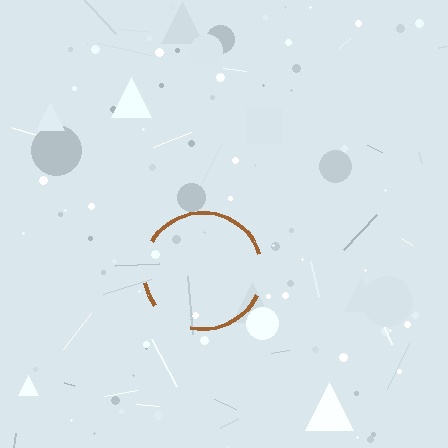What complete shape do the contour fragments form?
The contour fragments form a circle.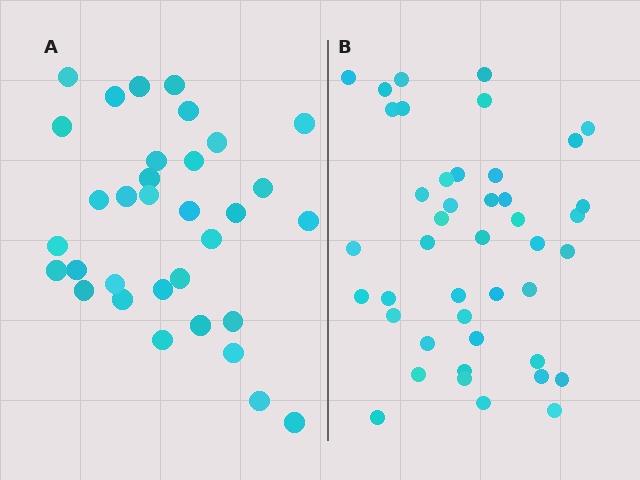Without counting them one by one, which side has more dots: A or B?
Region B (the right region) has more dots.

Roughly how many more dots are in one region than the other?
Region B has roughly 10 or so more dots than region A.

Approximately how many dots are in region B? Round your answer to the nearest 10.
About 40 dots. (The exact count is 43, which rounds to 40.)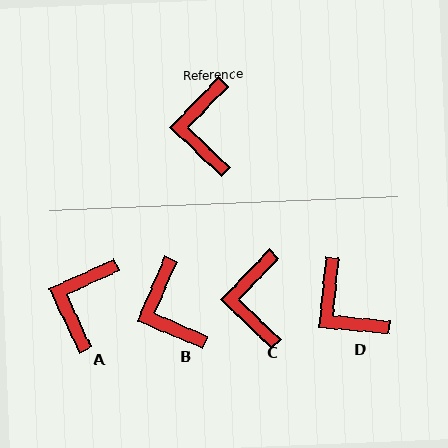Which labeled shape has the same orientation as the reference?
C.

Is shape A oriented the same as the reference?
No, it is off by about 21 degrees.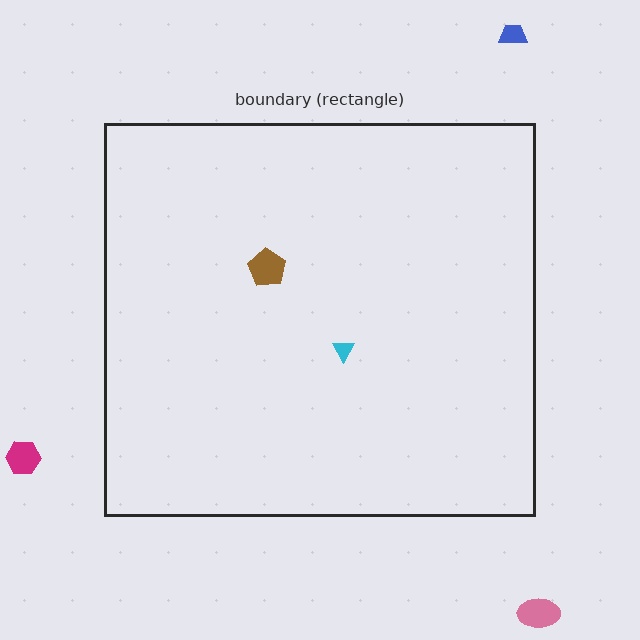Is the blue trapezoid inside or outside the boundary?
Outside.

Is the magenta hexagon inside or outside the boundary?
Outside.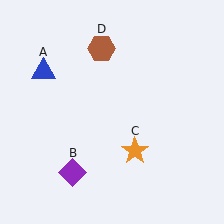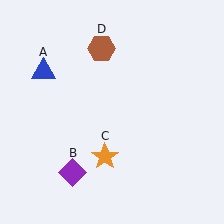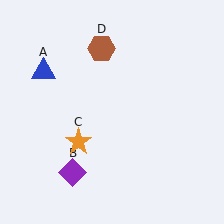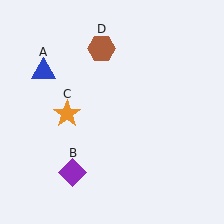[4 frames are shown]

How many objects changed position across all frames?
1 object changed position: orange star (object C).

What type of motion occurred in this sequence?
The orange star (object C) rotated clockwise around the center of the scene.